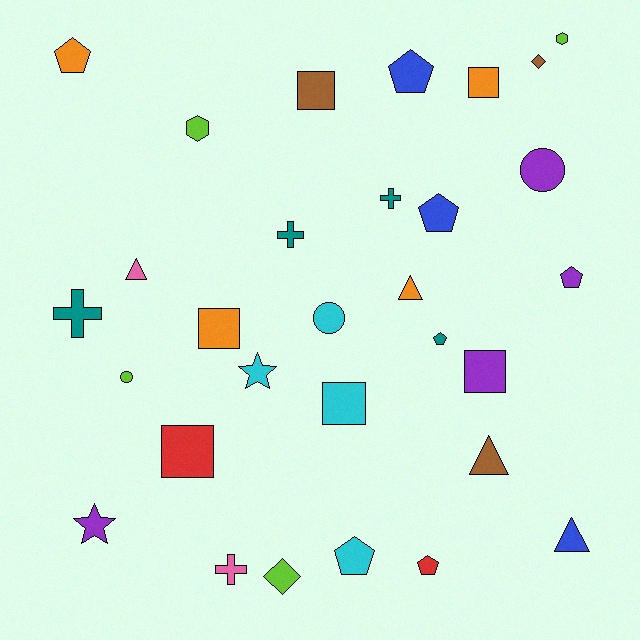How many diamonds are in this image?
There are 2 diamonds.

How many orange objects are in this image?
There are 4 orange objects.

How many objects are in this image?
There are 30 objects.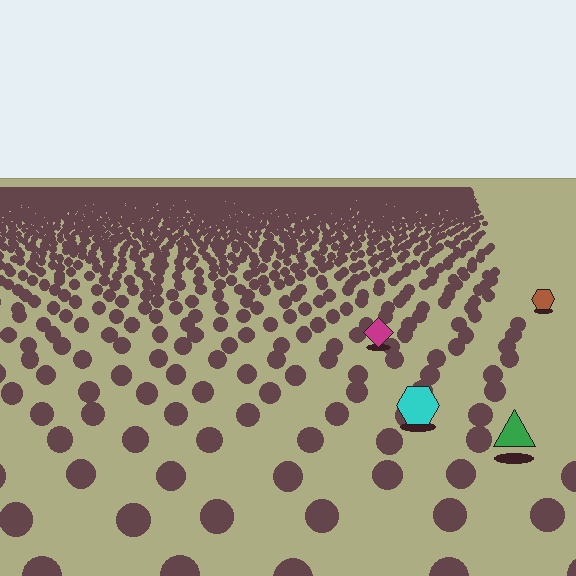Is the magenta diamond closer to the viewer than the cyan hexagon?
No. The cyan hexagon is closer — you can tell from the texture gradient: the ground texture is coarser near it.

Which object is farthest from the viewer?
The brown hexagon is farthest from the viewer. It appears smaller and the ground texture around it is denser.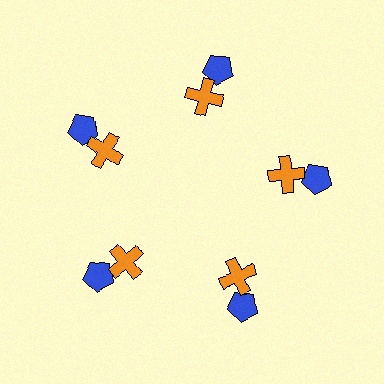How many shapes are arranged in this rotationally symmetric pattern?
There are 10 shapes, arranged in 5 groups of 2.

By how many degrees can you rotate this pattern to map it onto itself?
The pattern maps onto itself every 72 degrees of rotation.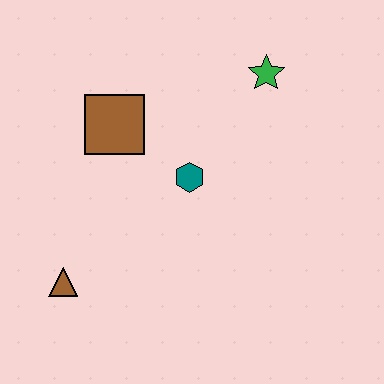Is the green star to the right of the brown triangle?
Yes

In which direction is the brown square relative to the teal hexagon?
The brown square is to the left of the teal hexagon.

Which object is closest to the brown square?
The teal hexagon is closest to the brown square.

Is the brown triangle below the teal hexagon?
Yes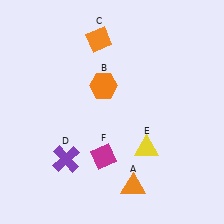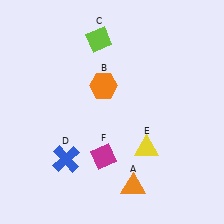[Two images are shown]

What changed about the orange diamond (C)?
In Image 1, C is orange. In Image 2, it changed to lime.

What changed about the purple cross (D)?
In Image 1, D is purple. In Image 2, it changed to blue.